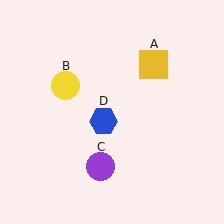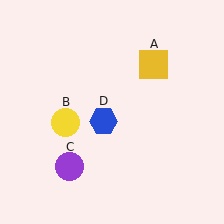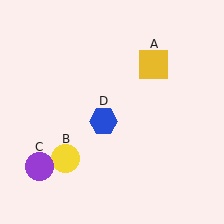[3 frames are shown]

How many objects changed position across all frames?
2 objects changed position: yellow circle (object B), purple circle (object C).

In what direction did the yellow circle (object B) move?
The yellow circle (object B) moved down.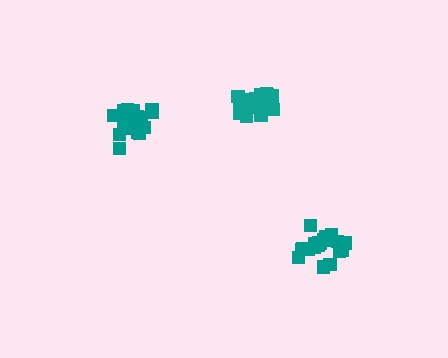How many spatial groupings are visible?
There are 3 spatial groupings.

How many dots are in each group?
Group 1: 18 dots, Group 2: 20 dots, Group 3: 21 dots (59 total).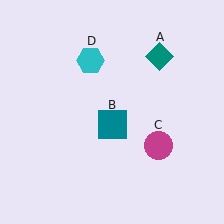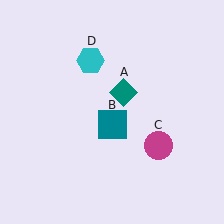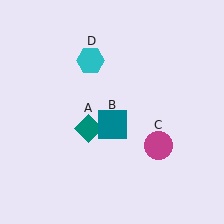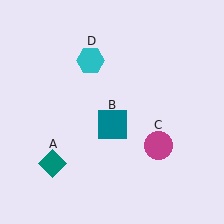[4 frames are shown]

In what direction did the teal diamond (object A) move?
The teal diamond (object A) moved down and to the left.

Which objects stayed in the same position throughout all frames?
Teal square (object B) and magenta circle (object C) and cyan hexagon (object D) remained stationary.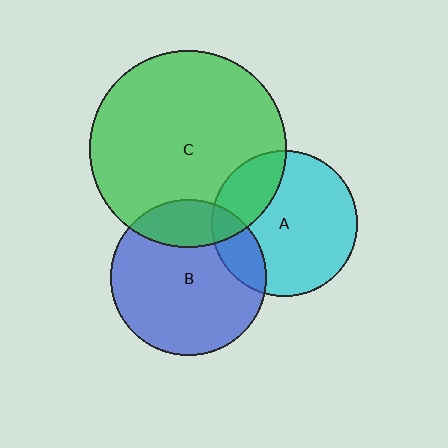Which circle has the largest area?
Circle C (green).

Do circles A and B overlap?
Yes.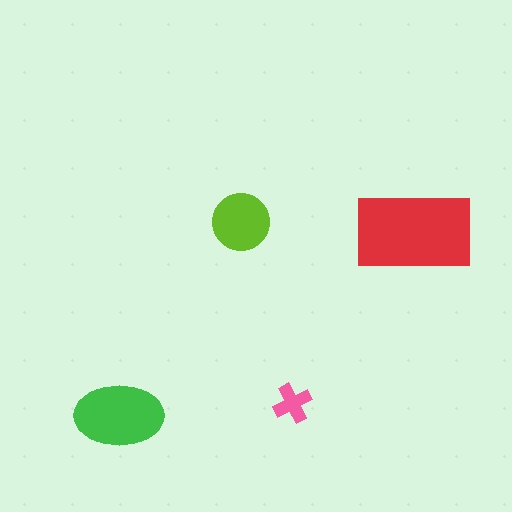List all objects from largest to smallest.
The red rectangle, the green ellipse, the lime circle, the pink cross.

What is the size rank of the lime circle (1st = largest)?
3rd.